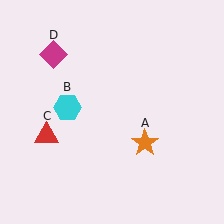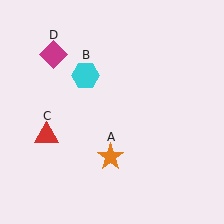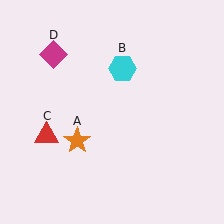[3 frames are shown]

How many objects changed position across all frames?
2 objects changed position: orange star (object A), cyan hexagon (object B).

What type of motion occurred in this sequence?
The orange star (object A), cyan hexagon (object B) rotated clockwise around the center of the scene.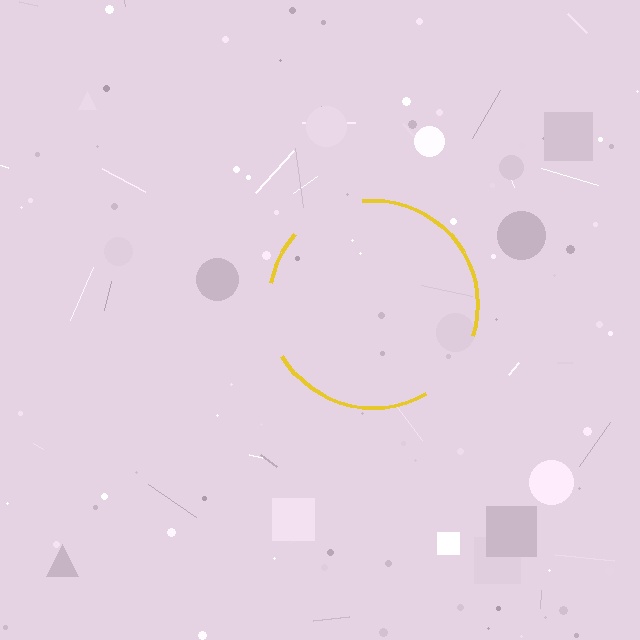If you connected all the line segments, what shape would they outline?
They would outline a circle.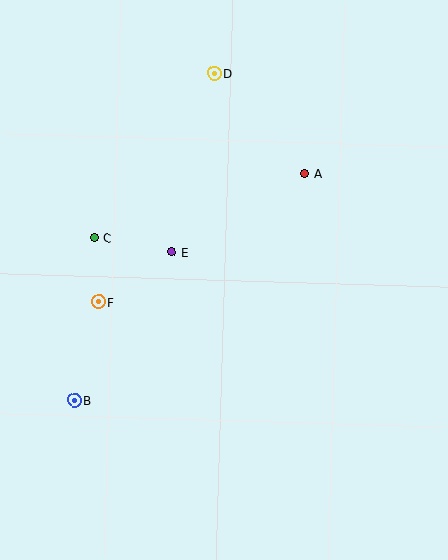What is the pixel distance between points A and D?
The distance between A and D is 135 pixels.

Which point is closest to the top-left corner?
Point D is closest to the top-left corner.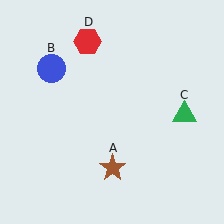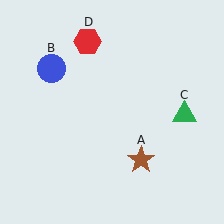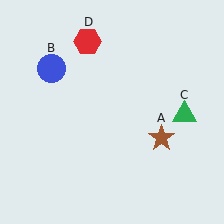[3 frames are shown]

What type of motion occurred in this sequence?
The brown star (object A) rotated counterclockwise around the center of the scene.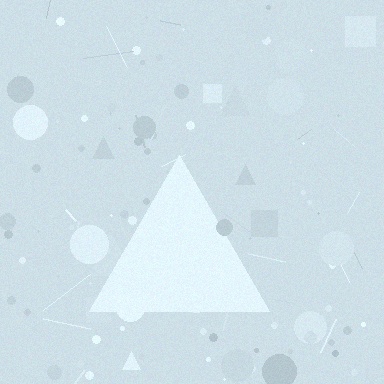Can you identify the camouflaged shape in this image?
The camouflaged shape is a triangle.